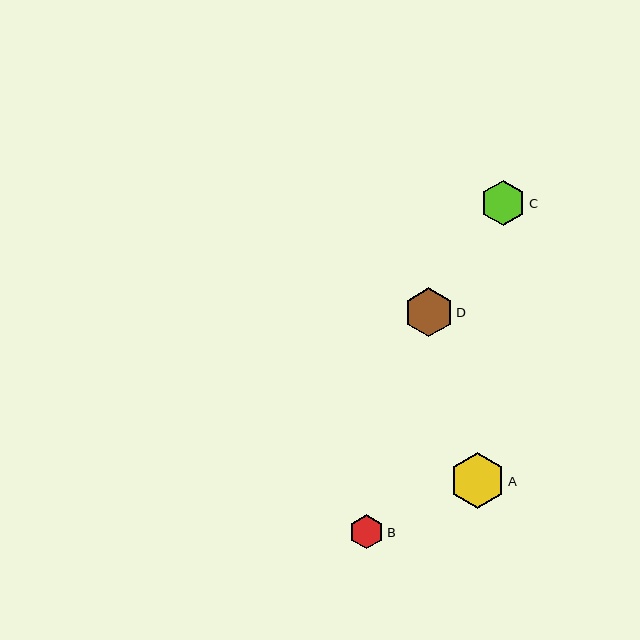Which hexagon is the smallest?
Hexagon B is the smallest with a size of approximately 34 pixels.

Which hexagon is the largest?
Hexagon A is the largest with a size of approximately 56 pixels.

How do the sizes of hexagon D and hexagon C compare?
Hexagon D and hexagon C are approximately the same size.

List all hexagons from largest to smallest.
From largest to smallest: A, D, C, B.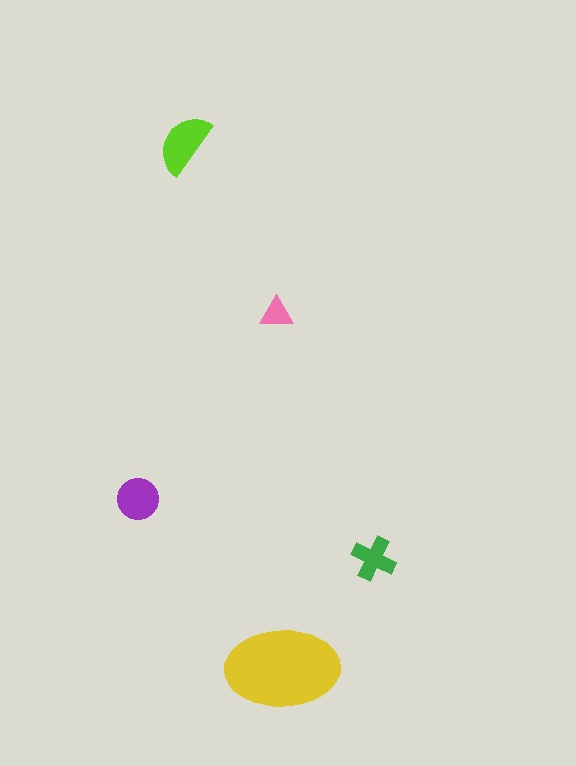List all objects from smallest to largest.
The pink triangle, the green cross, the purple circle, the lime semicircle, the yellow ellipse.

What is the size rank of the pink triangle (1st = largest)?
5th.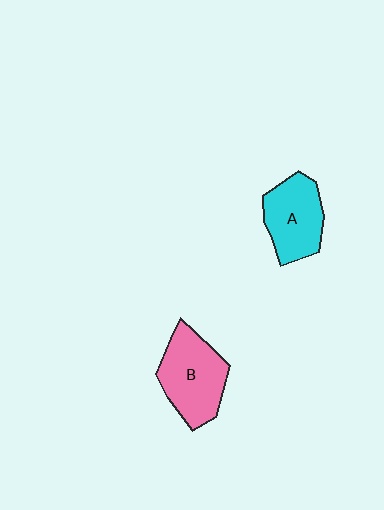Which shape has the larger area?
Shape B (pink).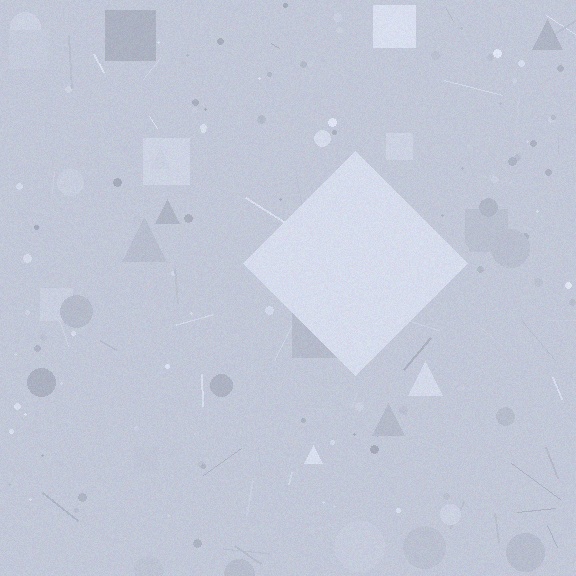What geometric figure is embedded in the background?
A diamond is embedded in the background.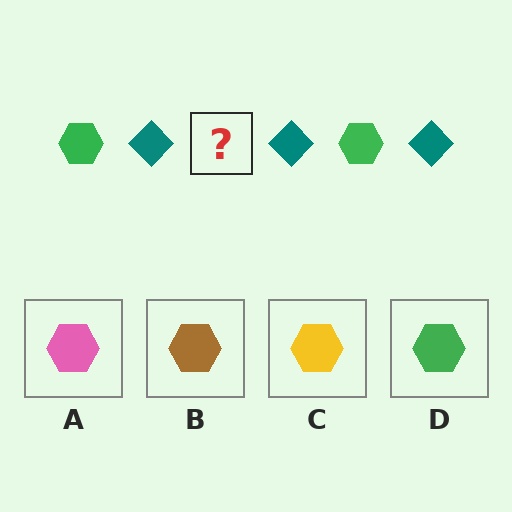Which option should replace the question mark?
Option D.